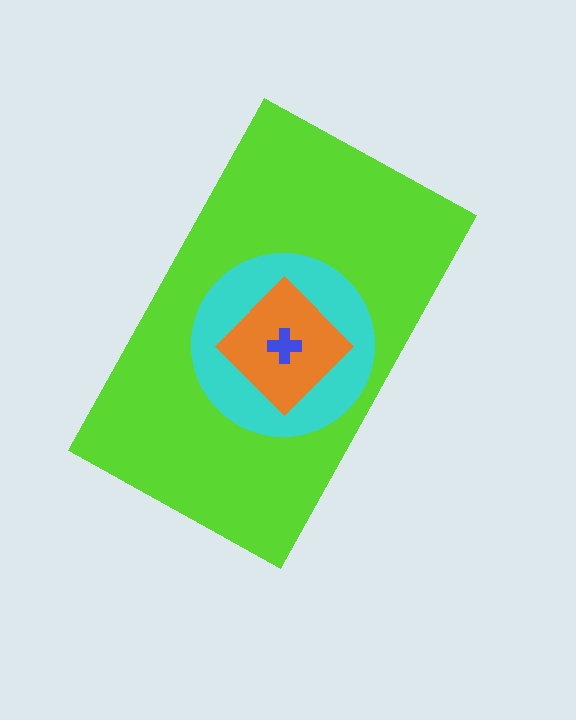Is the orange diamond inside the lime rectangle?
Yes.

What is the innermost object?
The blue cross.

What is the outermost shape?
The lime rectangle.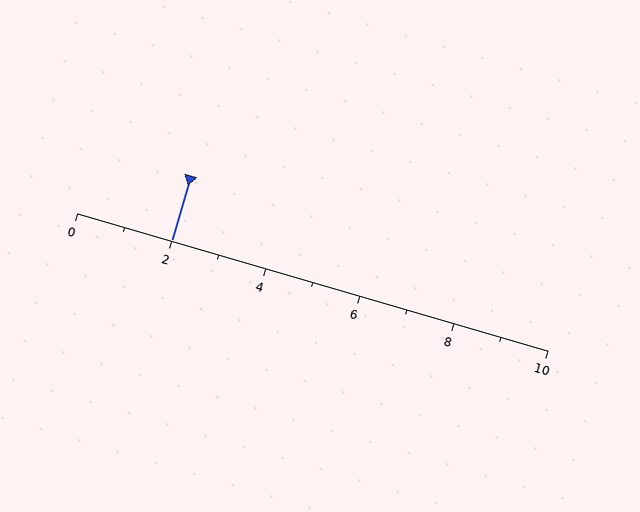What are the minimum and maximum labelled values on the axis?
The axis runs from 0 to 10.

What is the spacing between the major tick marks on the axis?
The major ticks are spaced 2 apart.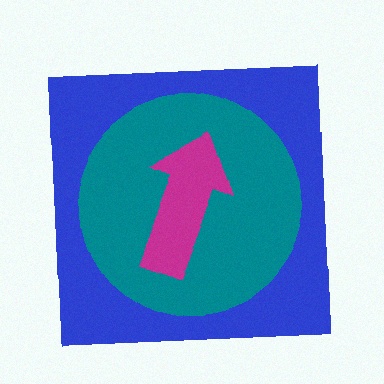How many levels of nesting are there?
3.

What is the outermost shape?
The blue square.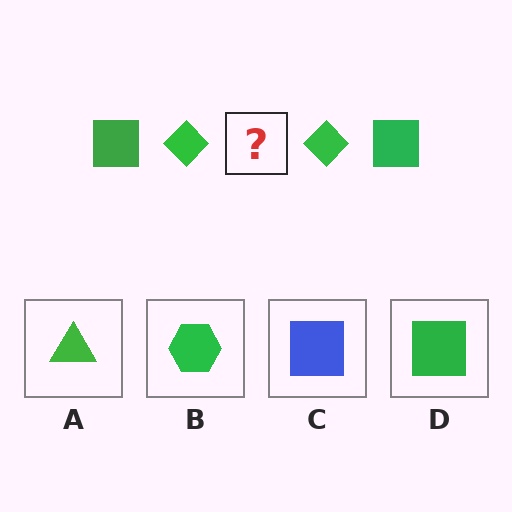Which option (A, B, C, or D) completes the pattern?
D.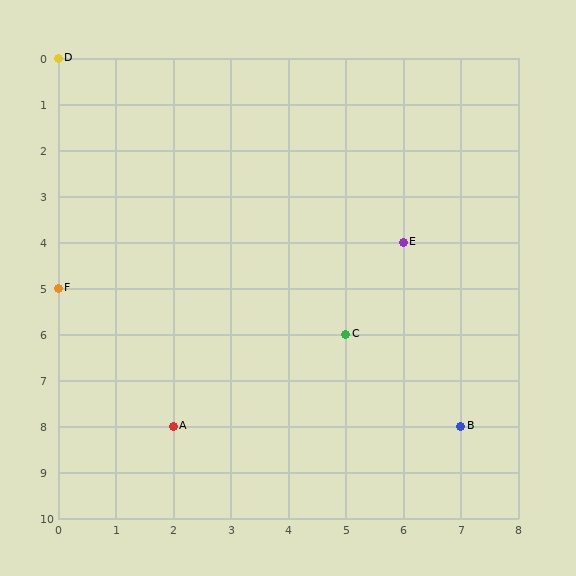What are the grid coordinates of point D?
Point D is at grid coordinates (0, 0).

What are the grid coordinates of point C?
Point C is at grid coordinates (5, 6).